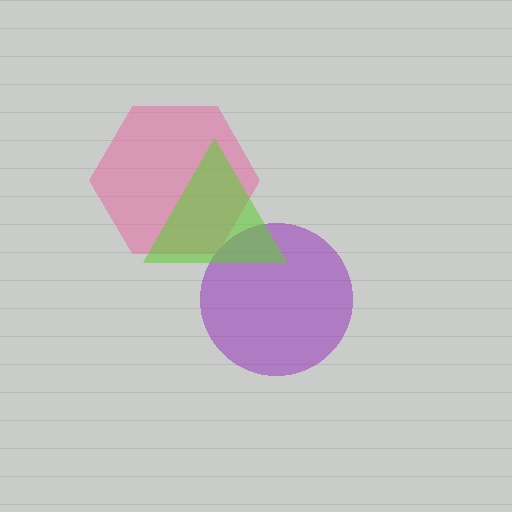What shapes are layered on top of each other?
The layered shapes are: a purple circle, a pink hexagon, a lime triangle.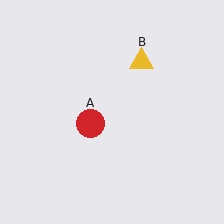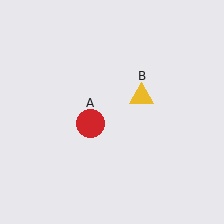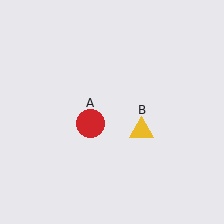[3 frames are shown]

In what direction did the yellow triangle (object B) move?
The yellow triangle (object B) moved down.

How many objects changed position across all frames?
1 object changed position: yellow triangle (object B).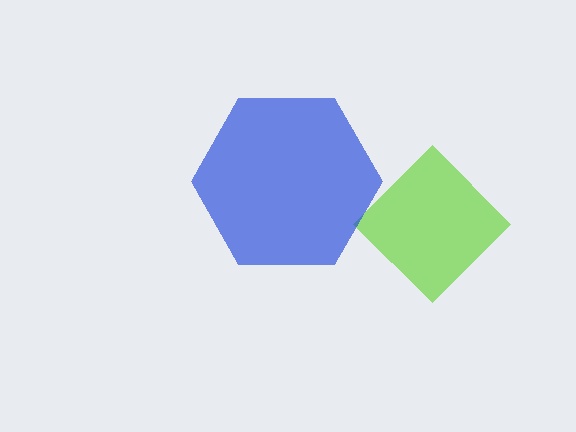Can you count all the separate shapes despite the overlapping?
Yes, there are 2 separate shapes.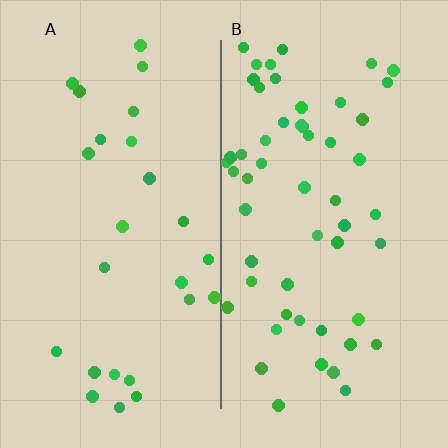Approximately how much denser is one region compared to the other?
Approximately 2.1× — region B over region A.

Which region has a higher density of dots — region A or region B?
B (the right).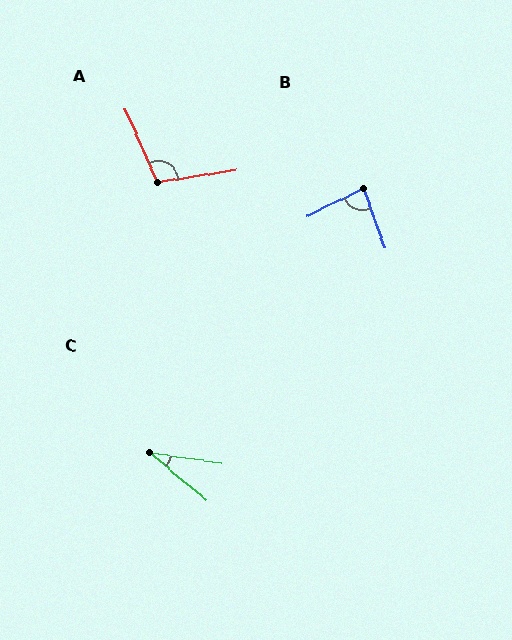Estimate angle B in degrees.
Approximately 84 degrees.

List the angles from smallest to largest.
C (32°), B (84°), A (105°).